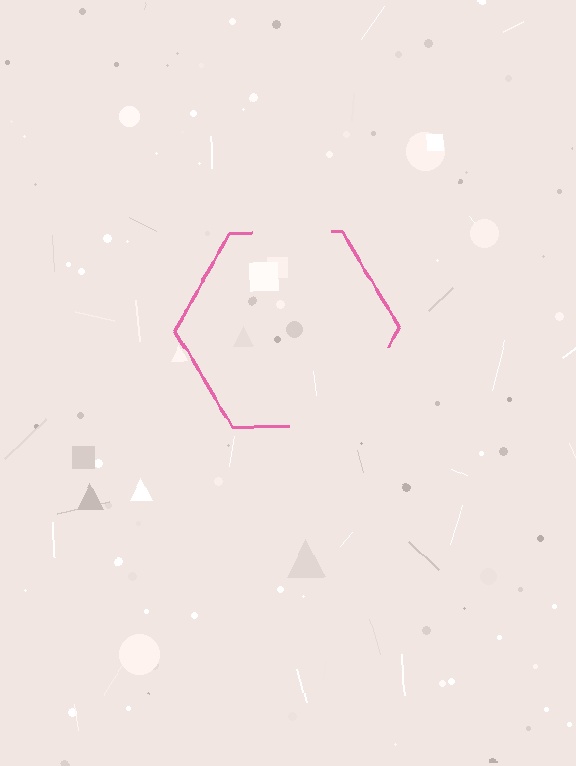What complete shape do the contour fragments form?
The contour fragments form a hexagon.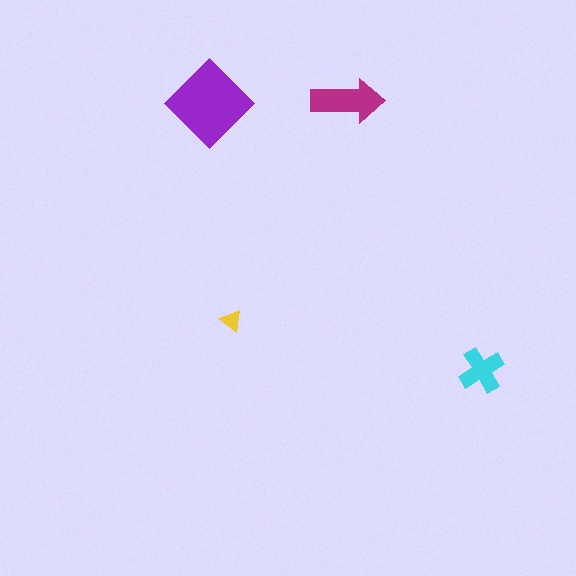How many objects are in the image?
There are 4 objects in the image.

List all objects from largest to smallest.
The purple diamond, the magenta arrow, the cyan cross, the yellow triangle.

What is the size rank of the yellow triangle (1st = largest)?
4th.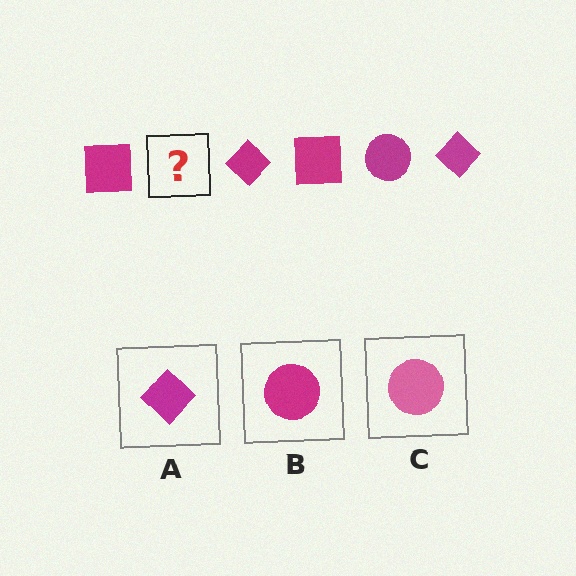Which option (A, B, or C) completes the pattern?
B.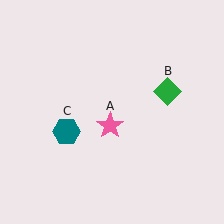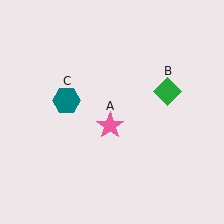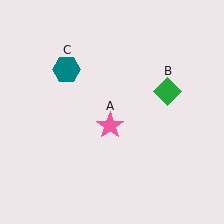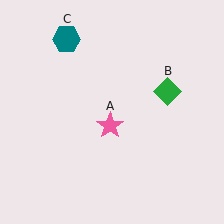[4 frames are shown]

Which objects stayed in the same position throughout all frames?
Pink star (object A) and green diamond (object B) remained stationary.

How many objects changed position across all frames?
1 object changed position: teal hexagon (object C).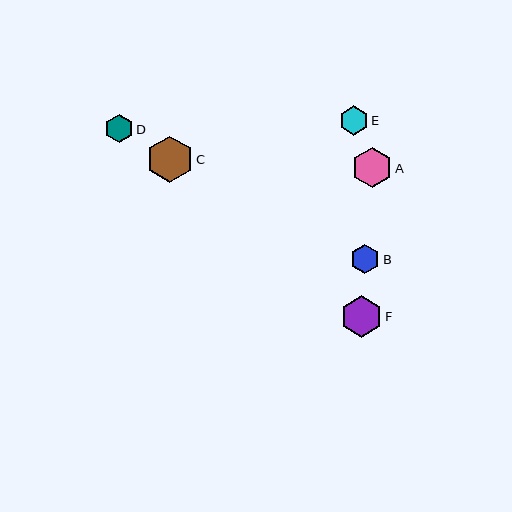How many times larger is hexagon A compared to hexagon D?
Hexagon A is approximately 1.4 times the size of hexagon D.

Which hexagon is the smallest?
Hexagon D is the smallest with a size of approximately 28 pixels.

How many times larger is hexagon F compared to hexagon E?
Hexagon F is approximately 1.4 times the size of hexagon E.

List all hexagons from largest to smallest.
From largest to smallest: C, F, A, B, E, D.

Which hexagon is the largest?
Hexagon C is the largest with a size of approximately 46 pixels.